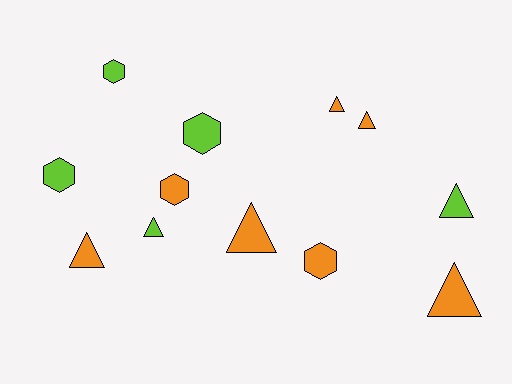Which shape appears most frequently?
Triangle, with 7 objects.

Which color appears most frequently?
Orange, with 7 objects.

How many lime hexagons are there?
There are 3 lime hexagons.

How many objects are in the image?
There are 12 objects.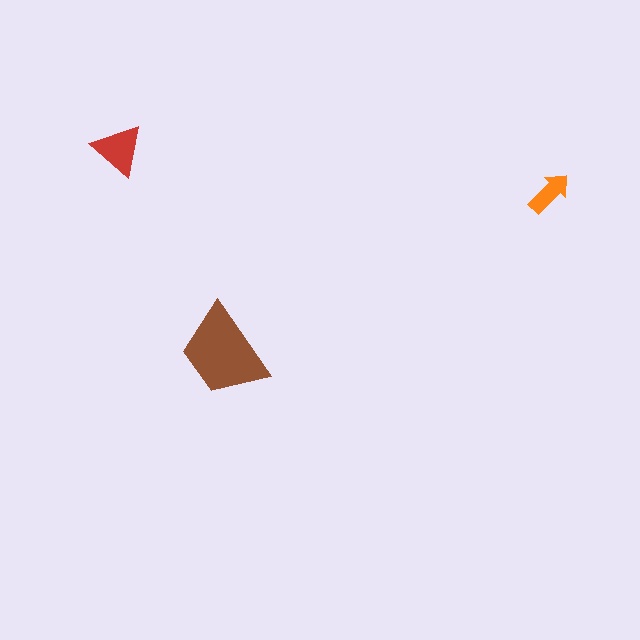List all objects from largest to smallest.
The brown trapezoid, the red triangle, the orange arrow.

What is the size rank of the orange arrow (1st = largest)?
3rd.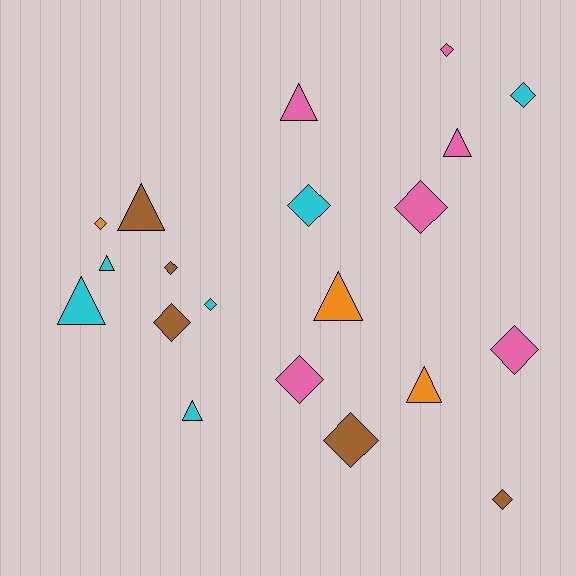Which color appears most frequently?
Pink, with 6 objects.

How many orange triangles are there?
There are 2 orange triangles.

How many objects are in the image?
There are 20 objects.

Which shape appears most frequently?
Diamond, with 12 objects.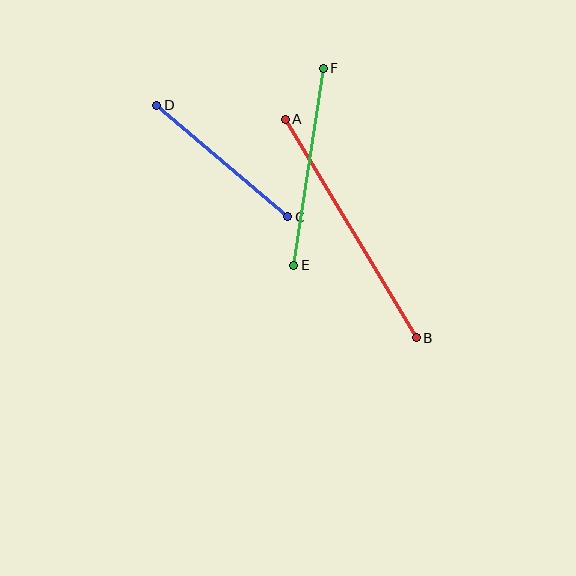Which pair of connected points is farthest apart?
Points A and B are farthest apart.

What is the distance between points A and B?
The distance is approximately 255 pixels.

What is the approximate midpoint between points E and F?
The midpoint is at approximately (308, 167) pixels.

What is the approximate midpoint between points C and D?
The midpoint is at approximately (222, 161) pixels.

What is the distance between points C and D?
The distance is approximately 172 pixels.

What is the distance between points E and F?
The distance is approximately 199 pixels.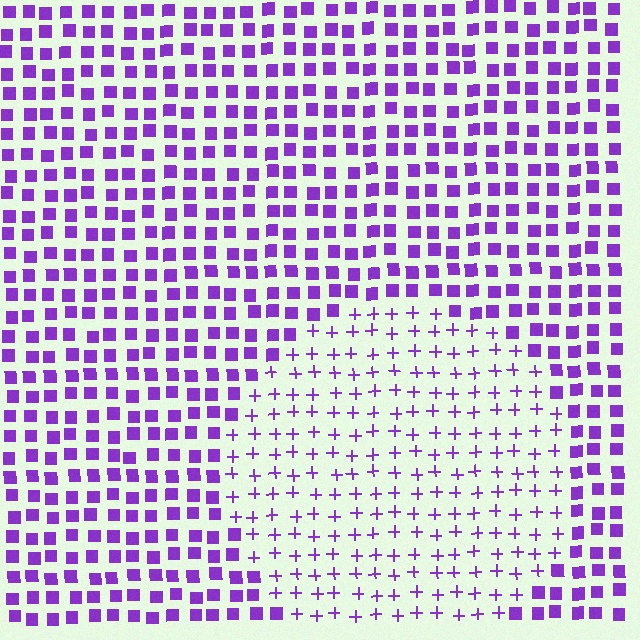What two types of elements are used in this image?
The image uses plus signs inside the circle region and squares outside it.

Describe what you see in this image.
The image is filled with small purple elements arranged in a uniform grid. A circle-shaped region contains plus signs, while the surrounding area contains squares. The boundary is defined purely by the change in element shape.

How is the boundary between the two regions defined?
The boundary is defined by a change in element shape: plus signs inside vs. squares outside. All elements share the same color and spacing.